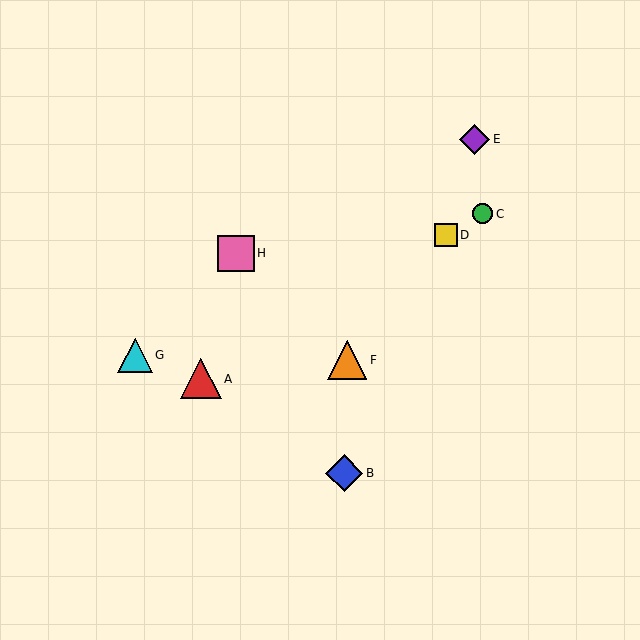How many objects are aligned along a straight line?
3 objects (A, C, D) are aligned along a straight line.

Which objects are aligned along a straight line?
Objects A, C, D are aligned along a straight line.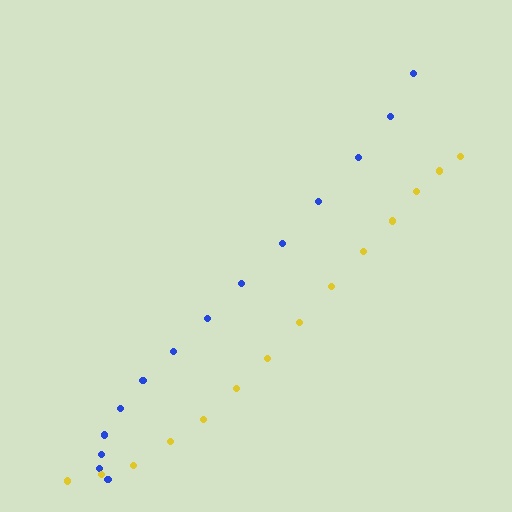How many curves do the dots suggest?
There are 2 distinct paths.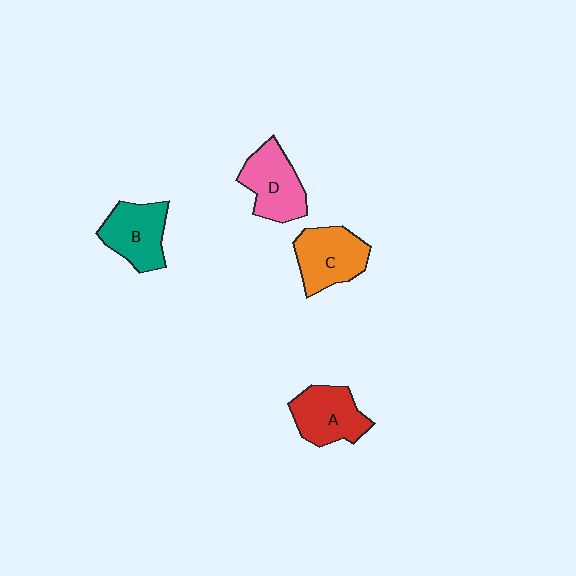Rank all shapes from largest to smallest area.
From largest to smallest: C (orange), D (pink), A (red), B (teal).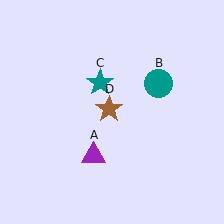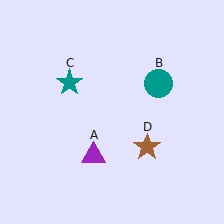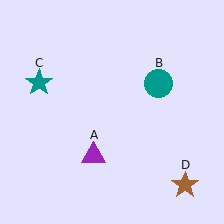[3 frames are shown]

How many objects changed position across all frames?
2 objects changed position: teal star (object C), brown star (object D).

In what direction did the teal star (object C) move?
The teal star (object C) moved left.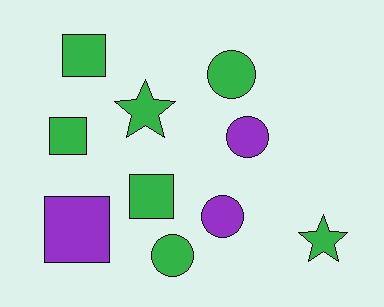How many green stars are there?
There are 2 green stars.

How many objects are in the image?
There are 10 objects.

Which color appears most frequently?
Green, with 7 objects.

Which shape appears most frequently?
Square, with 4 objects.